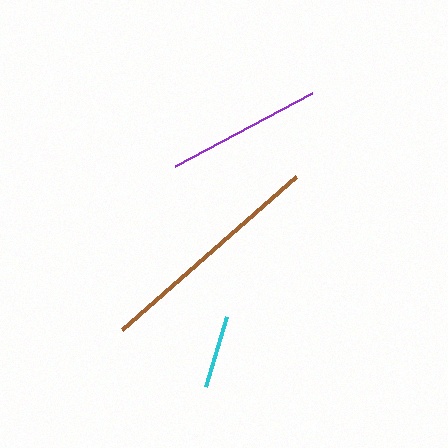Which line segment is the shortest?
The cyan line is the shortest at approximately 73 pixels.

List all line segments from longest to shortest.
From longest to shortest: brown, purple, cyan.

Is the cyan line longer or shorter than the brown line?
The brown line is longer than the cyan line.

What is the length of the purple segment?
The purple segment is approximately 156 pixels long.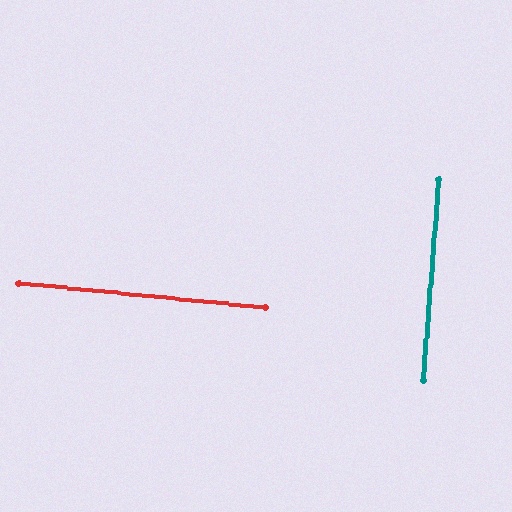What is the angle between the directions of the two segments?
Approximately 89 degrees.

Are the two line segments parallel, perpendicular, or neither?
Perpendicular — they meet at approximately 89°.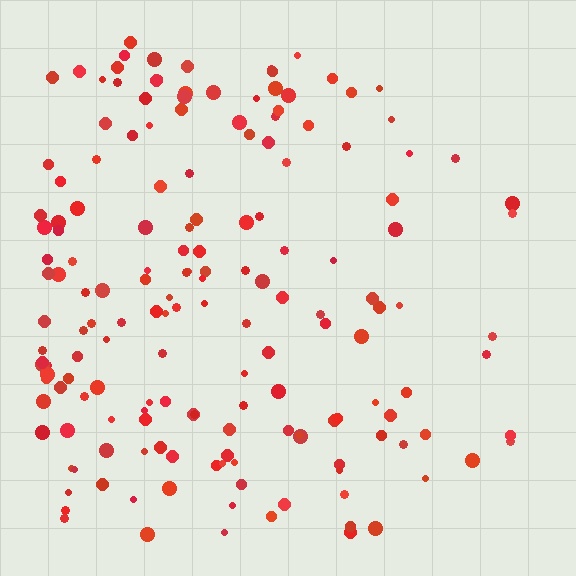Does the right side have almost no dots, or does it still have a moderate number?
Still a moderate number, just noticeably fewer than the left.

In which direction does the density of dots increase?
From right to left, with the left side densest.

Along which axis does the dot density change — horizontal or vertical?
Horizontal.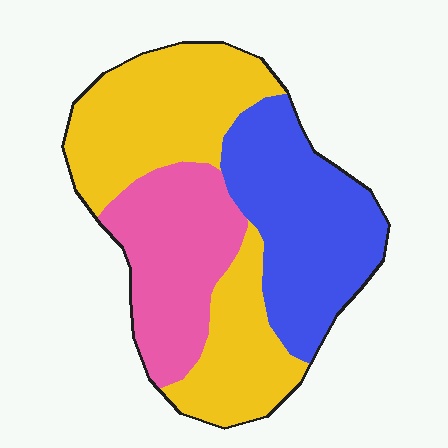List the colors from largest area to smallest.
From largest to smallest: yellow, blue, pink.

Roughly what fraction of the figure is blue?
Blue takes up between a sixth and a third of the figure.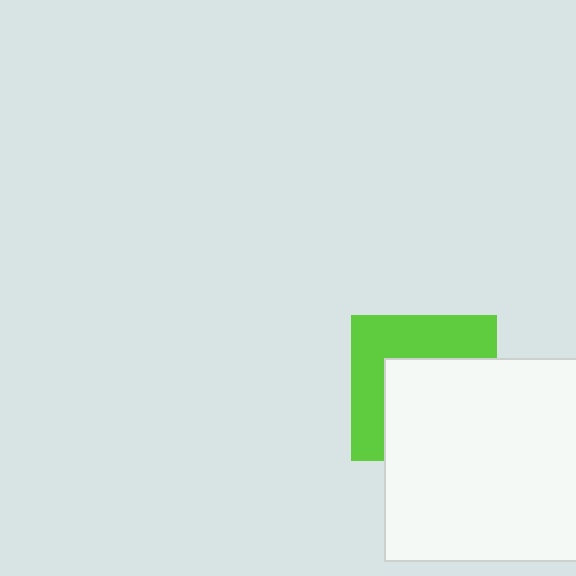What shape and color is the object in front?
The object in front is a white rectangle.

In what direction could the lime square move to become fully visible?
The lime square could move toward the upper-left. That would shift it out from behind the white rectangle entirely.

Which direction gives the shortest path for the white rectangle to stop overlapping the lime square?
Moving toward the lower-right gives the shortest separation.